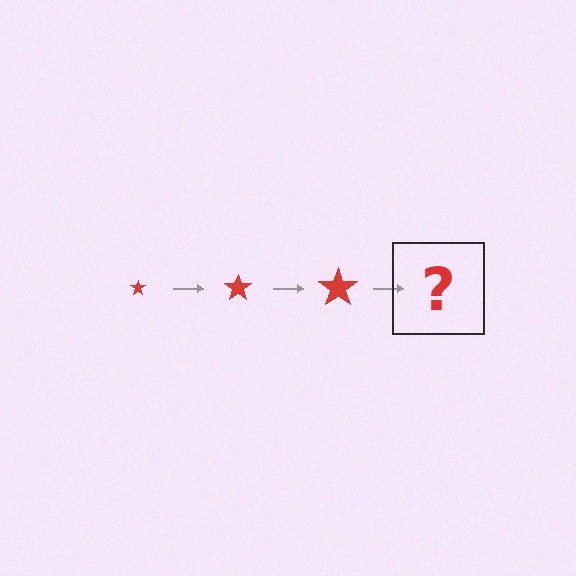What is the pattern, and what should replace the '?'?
The pattern is that the star gets progressively larger each step. The '?' should be a red star, larger than the previous one.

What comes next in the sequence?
The next element should be a red star, larger than the previous one.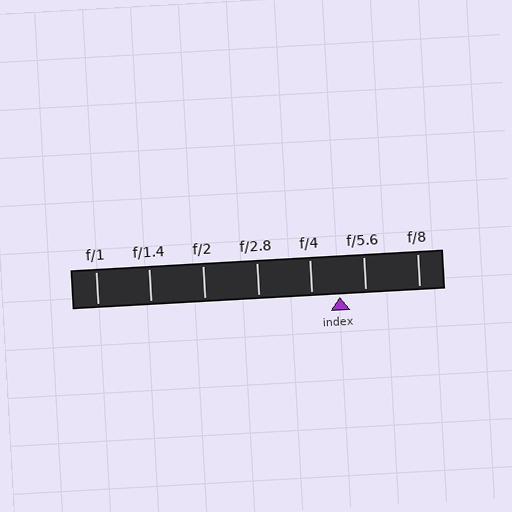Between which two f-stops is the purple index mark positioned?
The index mark is between f/4 and f/5.6.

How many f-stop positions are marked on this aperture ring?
There are 7 f-stop positions marked.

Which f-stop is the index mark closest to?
The index mark is closest to f/5.6.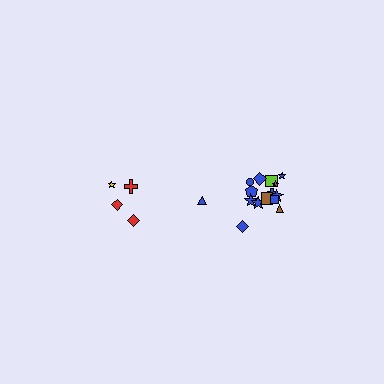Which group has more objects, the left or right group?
The right group.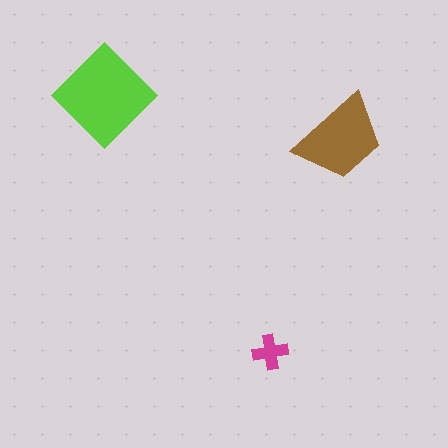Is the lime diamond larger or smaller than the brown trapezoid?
Larger.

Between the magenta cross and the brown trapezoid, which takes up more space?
The brown trapezoid.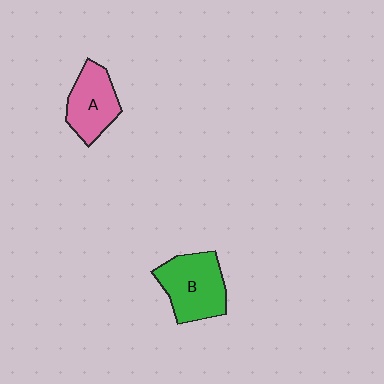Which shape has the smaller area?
Shape A (pink).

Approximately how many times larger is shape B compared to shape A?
Approximately 1.2 times.